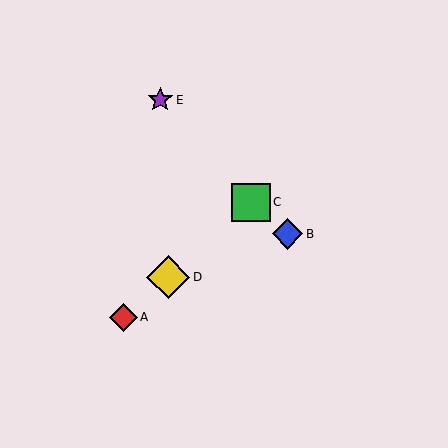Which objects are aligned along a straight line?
Objects A, C, D are aligned along a straight line.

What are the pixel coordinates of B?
Object B is at (287, 234).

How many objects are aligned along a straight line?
3 objects (A, C, D) are aligned along a straight line.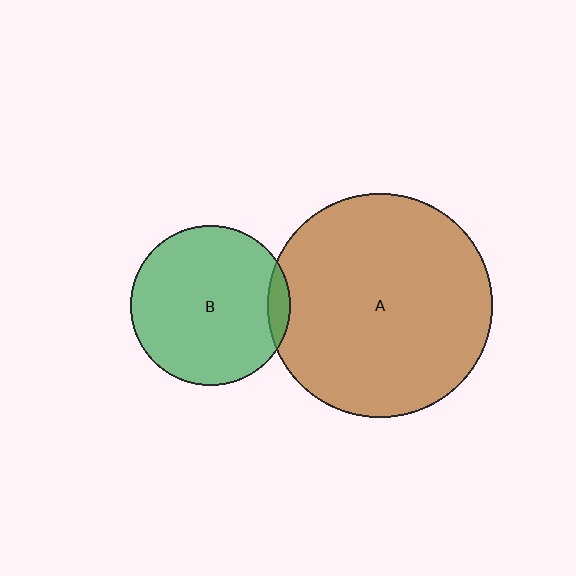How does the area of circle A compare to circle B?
Approximately 2.0 times.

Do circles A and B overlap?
Yes.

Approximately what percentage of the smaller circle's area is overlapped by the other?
Approximately 5%.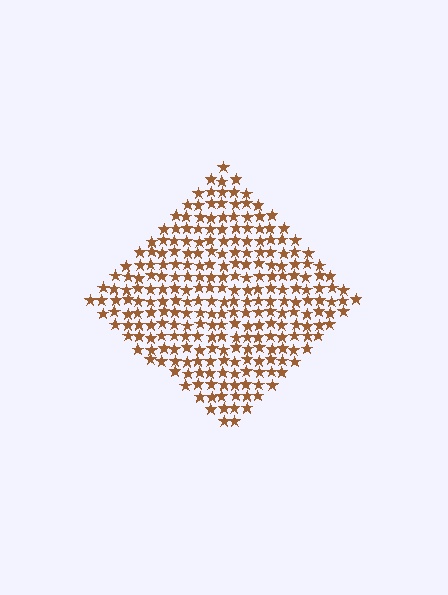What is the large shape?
The large shape is a diamond.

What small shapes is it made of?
It is made of small stars.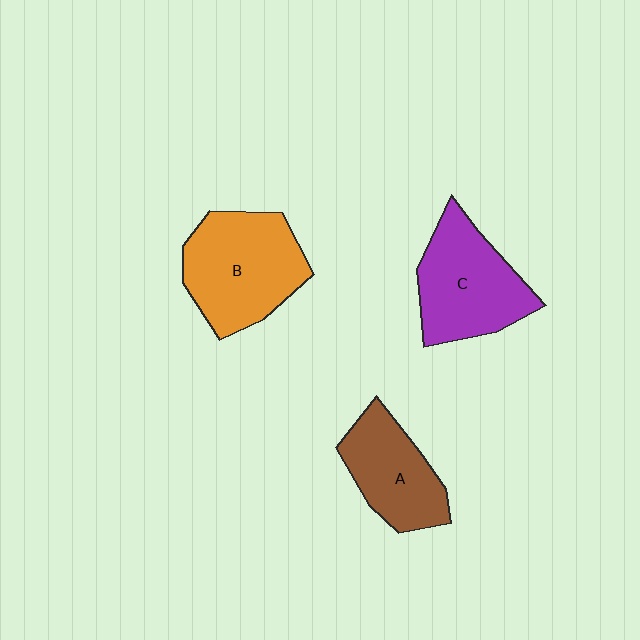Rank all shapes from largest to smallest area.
From largest to smallest: B (orange), C (purple), A (brown).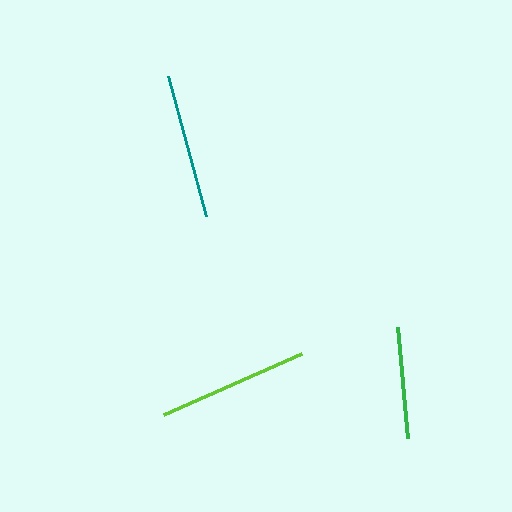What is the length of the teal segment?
The teal segment is approximately 144 pixels long.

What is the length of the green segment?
The green segment is approximately 111 pixels long.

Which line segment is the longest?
The lime line is the longest at approximately 151 pixels.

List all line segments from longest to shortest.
From longest to shortest: lime, teal, green.